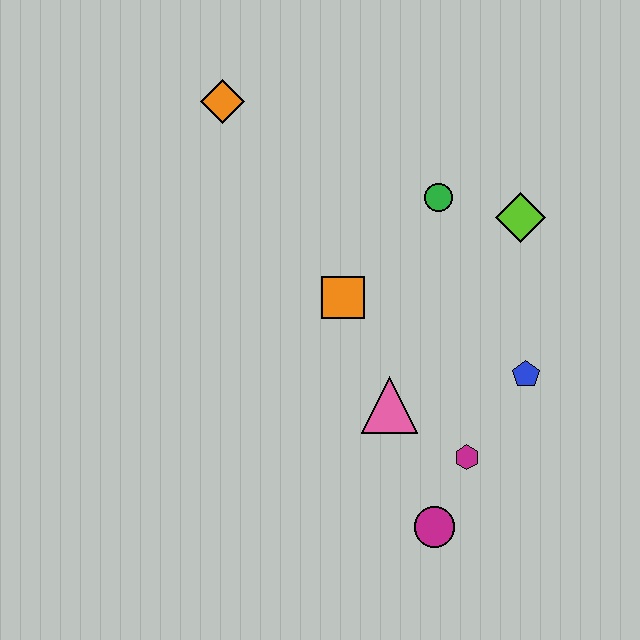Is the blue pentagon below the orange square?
Yes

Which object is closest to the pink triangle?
The magenta hexagon is closest to the pink triangle.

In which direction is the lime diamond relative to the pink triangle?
The lime diamond is above the pink triangle.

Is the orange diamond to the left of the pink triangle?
Yes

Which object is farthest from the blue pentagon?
The orange diamond is farthest from the blue pentagon.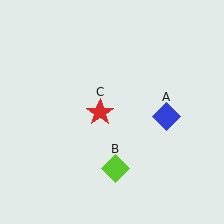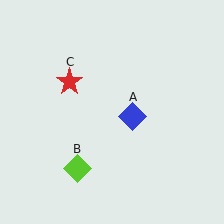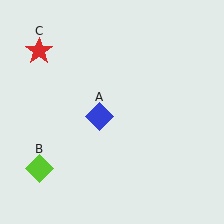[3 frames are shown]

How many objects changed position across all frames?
3 objects changed position: blue diamond (object A), lime diamond (object B), red star (object C).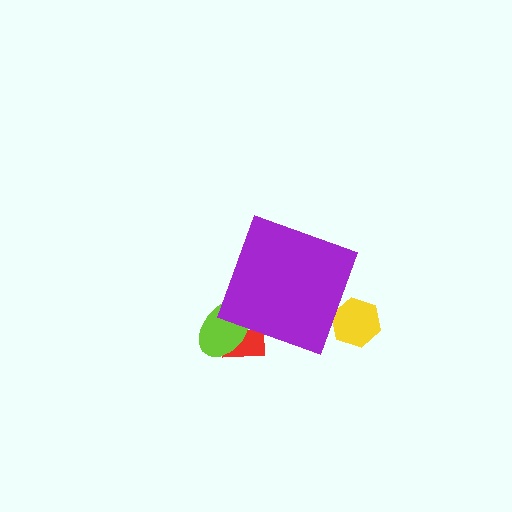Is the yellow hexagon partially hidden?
Yes, the yellow hexagon is partially hidden behind the purple diamond.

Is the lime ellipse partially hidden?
Yes, the lime ellipse is partially hidden behind the purple diamond.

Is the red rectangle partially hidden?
Yes, the red rectangle is partially hidden behind the purple diamond.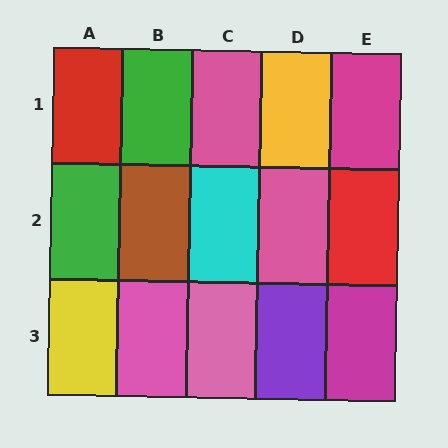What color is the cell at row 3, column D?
Purple.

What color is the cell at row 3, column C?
Pink.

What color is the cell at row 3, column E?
Magenta.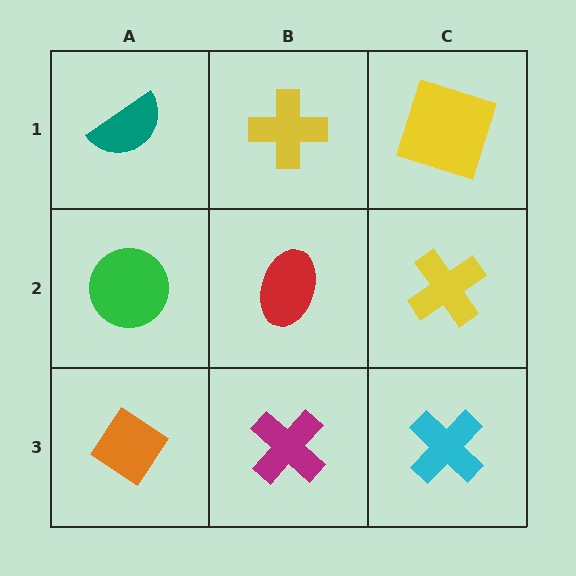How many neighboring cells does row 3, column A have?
2.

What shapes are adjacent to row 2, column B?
A yellow cross (row 1, column B), a magenta cross (row 3, column B), a green circle (row 2, column A), a yellow cross (row 2, column C).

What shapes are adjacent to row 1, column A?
A green circle (row 2, column A), a yellow cross (row 1, column B).